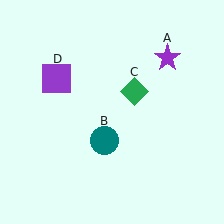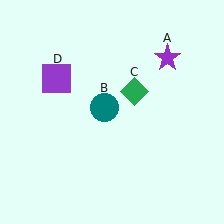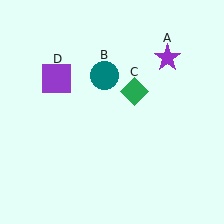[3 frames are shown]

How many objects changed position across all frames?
1 object changed position: teal circle (object B).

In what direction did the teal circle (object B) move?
The teal circle (object B) moved up.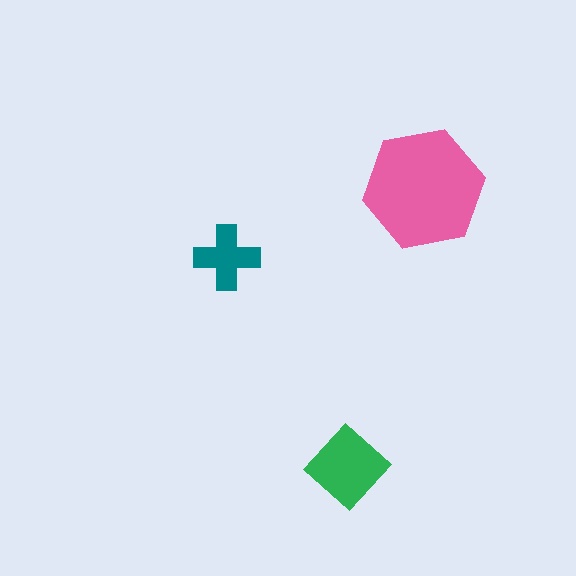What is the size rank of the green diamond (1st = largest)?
2nd.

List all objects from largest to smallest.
The pink hexagon, the green diamond, the teal cross.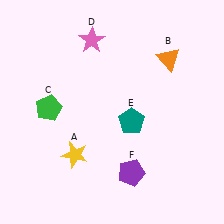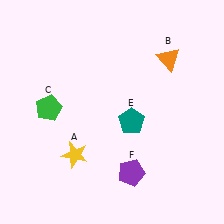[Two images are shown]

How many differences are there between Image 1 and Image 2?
There is 1 difference between the two images.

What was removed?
The pink star (D) was removed in Image 2.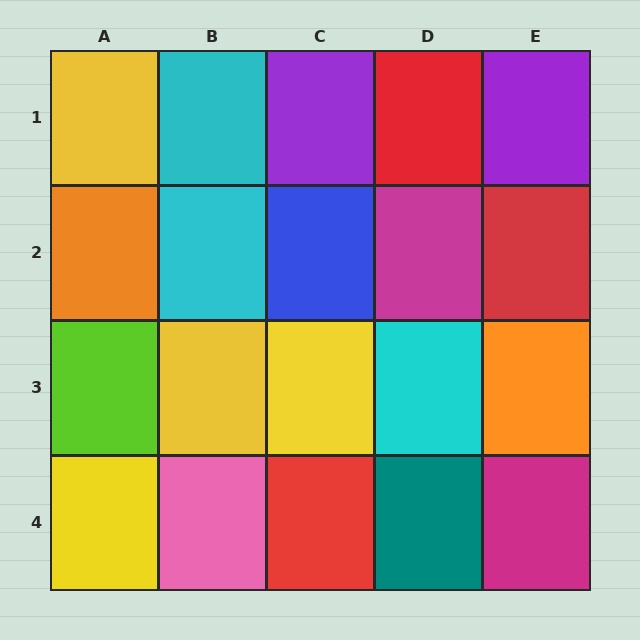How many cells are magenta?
2 cells are magenta.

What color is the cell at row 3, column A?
Lime.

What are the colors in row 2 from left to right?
Orange, cyan, blue, magenta, red.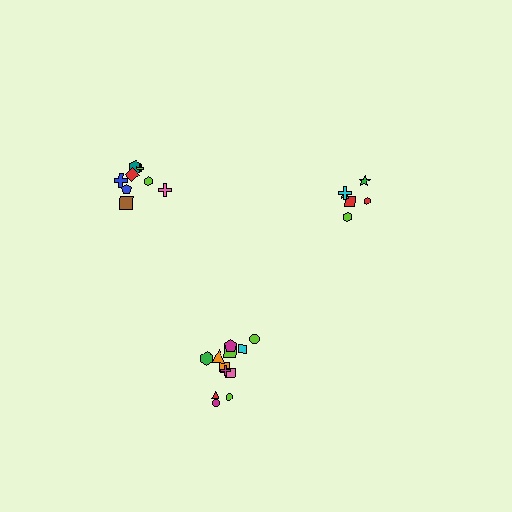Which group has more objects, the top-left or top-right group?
The top-left group.